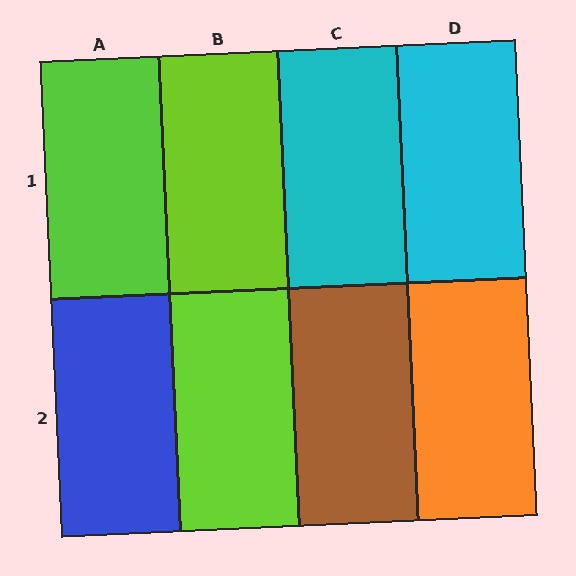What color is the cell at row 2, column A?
Blue.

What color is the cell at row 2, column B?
Lime.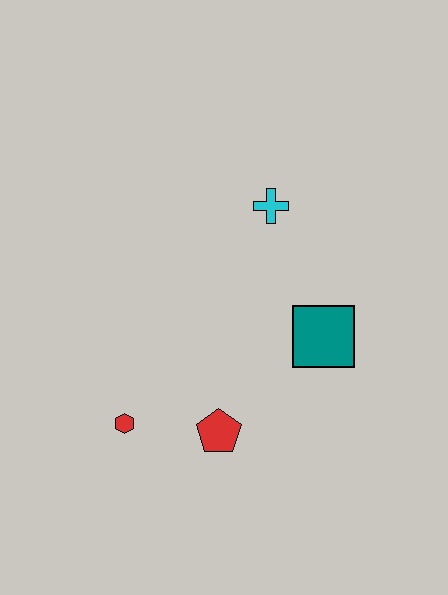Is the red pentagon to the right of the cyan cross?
No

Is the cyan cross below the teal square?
No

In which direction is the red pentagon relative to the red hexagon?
The red pentagon is to the right of the red hexagon.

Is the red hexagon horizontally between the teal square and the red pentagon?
No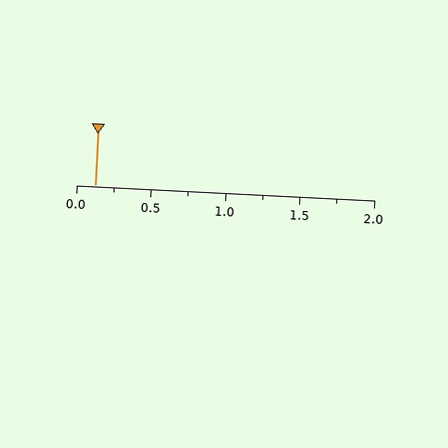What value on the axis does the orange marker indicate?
The marker indicates approximately 0.12.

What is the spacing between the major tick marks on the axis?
The major ticks are spaced 0.5 apart.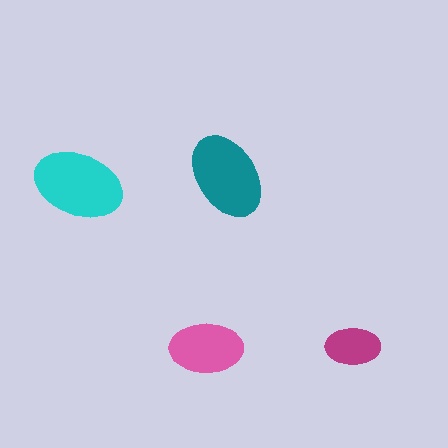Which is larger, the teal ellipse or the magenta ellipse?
The teal one.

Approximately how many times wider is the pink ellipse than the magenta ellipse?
About 1.5 times wider.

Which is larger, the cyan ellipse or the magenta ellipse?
The cyan one.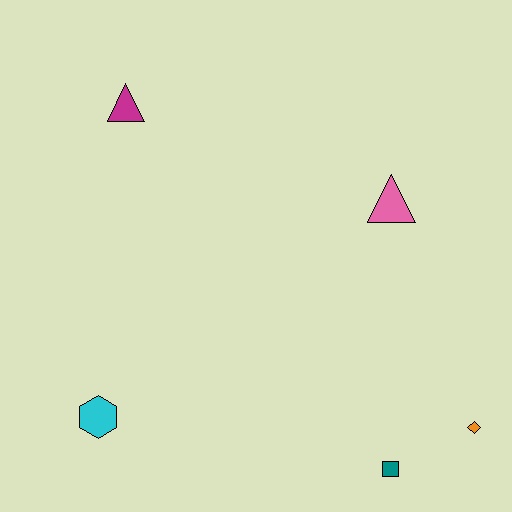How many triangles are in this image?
There are 2 triangles.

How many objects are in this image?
There are 5 objects.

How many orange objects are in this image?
There is 1 orange object.